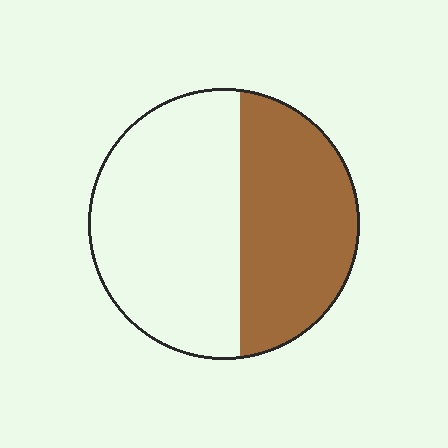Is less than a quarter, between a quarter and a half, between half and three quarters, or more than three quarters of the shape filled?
Between a quarter and a half.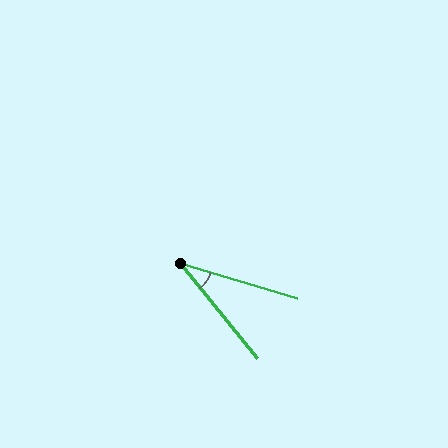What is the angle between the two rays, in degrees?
Approximately 34 degrees.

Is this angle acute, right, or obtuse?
It is acute.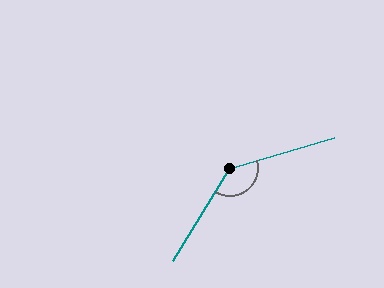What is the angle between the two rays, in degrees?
Approximately 138 degrees.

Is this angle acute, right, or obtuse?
It is obtuse.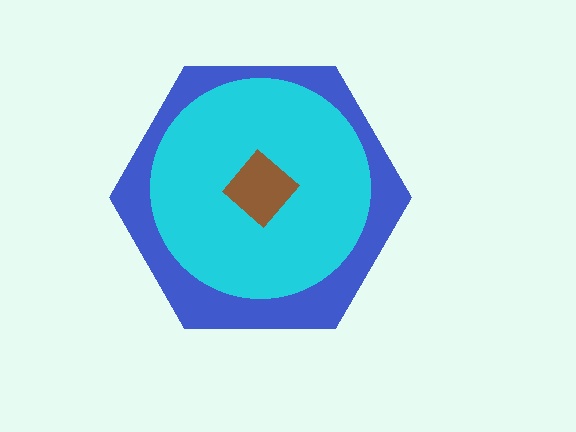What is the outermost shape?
The blue hexagon.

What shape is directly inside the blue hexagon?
The cyan circle.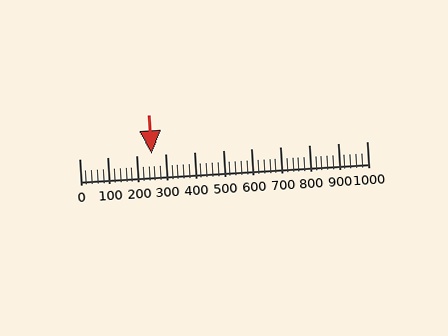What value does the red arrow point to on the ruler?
The red arrow points to approximately 253.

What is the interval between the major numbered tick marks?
The major tick marks are spaced 100 units apart.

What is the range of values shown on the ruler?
The ruler shows values from 0 to 1000.